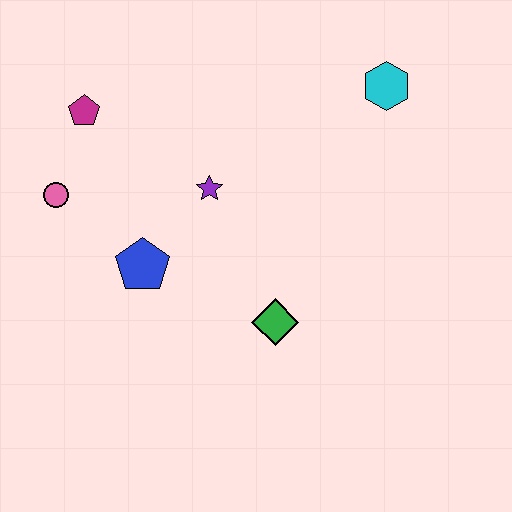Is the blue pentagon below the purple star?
Yes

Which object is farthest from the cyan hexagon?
The pink circle is farthest from the cyan hexagon.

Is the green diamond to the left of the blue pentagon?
No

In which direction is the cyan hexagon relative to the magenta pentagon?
The cyan hexagon is to the right of the magenta pentagon.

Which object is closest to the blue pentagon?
The purple star is closest to the blue pentagon.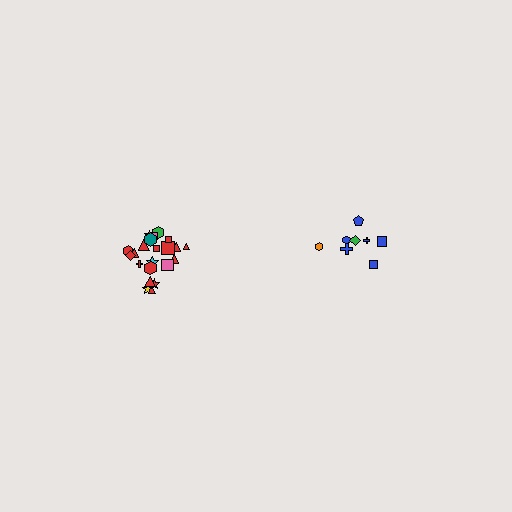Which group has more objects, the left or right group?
The left group.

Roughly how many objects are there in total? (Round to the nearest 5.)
Roughly 30 objects in total.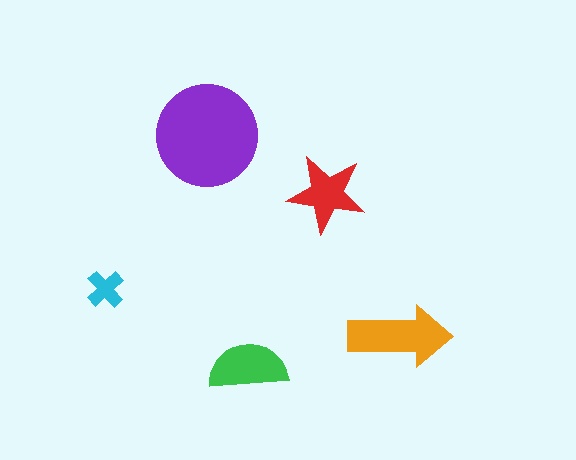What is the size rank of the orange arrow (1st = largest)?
2nd.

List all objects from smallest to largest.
The cyan cross, the red star, the green semicircle, the orange arrow, the purple circle.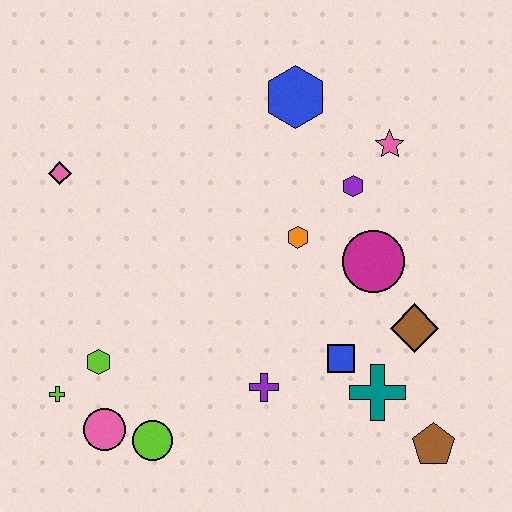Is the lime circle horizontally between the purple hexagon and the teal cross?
No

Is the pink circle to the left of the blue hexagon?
Yes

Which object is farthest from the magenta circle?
The lime cross is farthest from the magenta circle.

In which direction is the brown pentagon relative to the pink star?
The brown pentagon is below the pink star.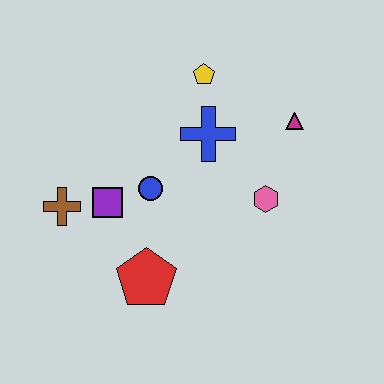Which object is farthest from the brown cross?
The magenta triangle is farthest from the brown cross.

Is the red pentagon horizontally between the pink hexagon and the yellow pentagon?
No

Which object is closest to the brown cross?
The purple square is closest to the brown cross.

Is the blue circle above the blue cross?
No